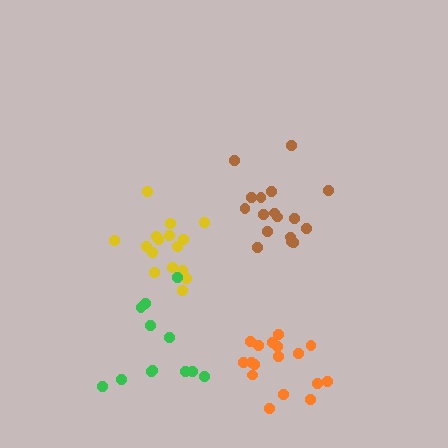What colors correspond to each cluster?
The clusters are colored: yellow, brown, green, orange.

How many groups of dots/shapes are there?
There are 4 groups.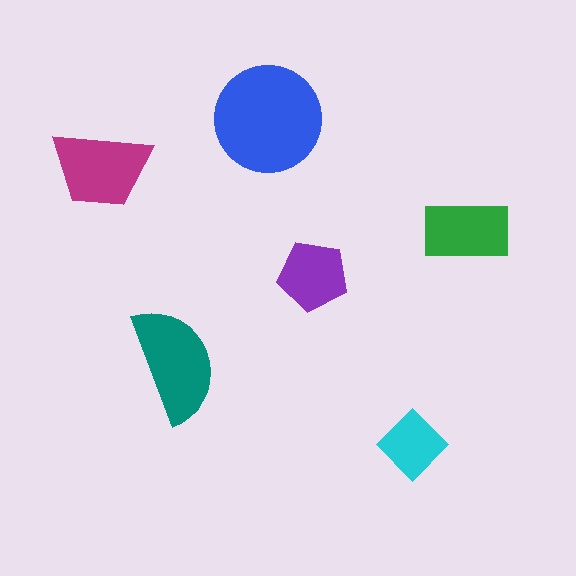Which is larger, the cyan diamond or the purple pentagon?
The purple pentagon.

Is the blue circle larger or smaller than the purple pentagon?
Larger.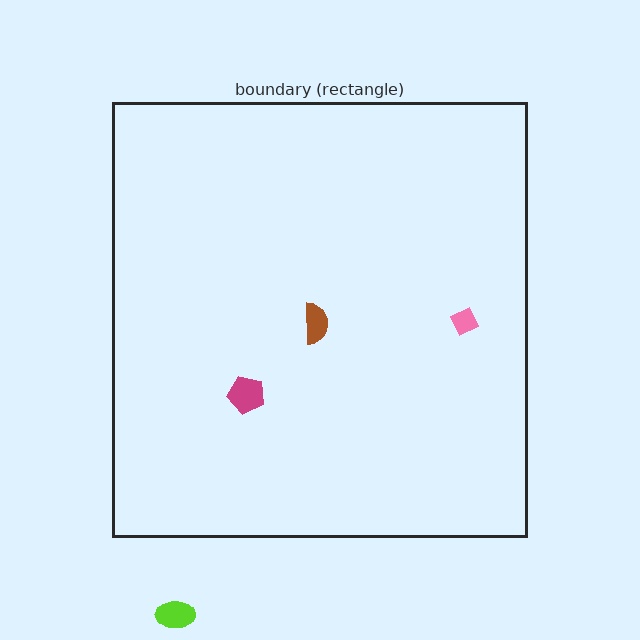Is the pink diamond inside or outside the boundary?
Inside.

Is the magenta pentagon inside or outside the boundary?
Inside.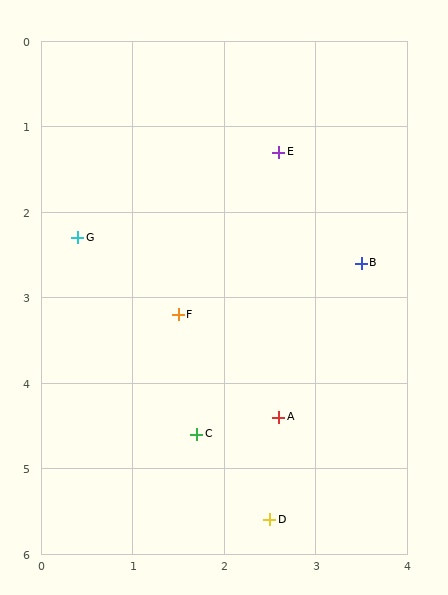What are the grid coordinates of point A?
Point A is at approximately (2.6, 4.4).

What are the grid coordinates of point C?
Point C is at approximately (1.7, 4.6).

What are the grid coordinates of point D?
Point D is at approximately (2.5, 5.6).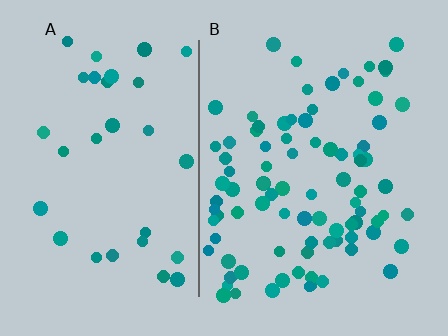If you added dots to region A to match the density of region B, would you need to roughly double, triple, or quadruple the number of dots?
Approximately triple.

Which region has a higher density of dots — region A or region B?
B (the right).